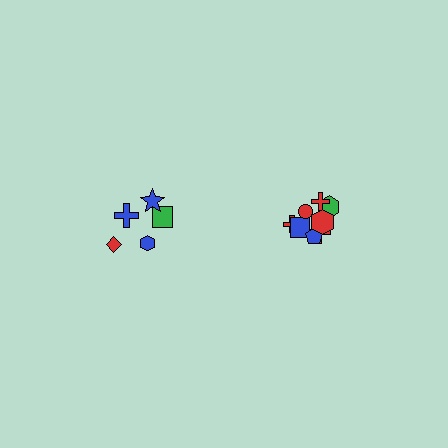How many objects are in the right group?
There are 8 objects.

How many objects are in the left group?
There are 5 objects.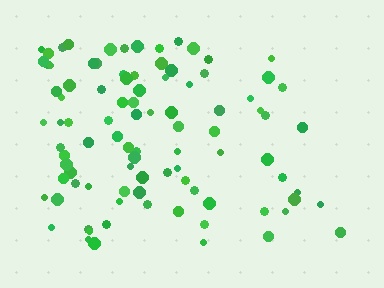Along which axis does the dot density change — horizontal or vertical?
Horizontal.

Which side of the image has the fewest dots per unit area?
The right.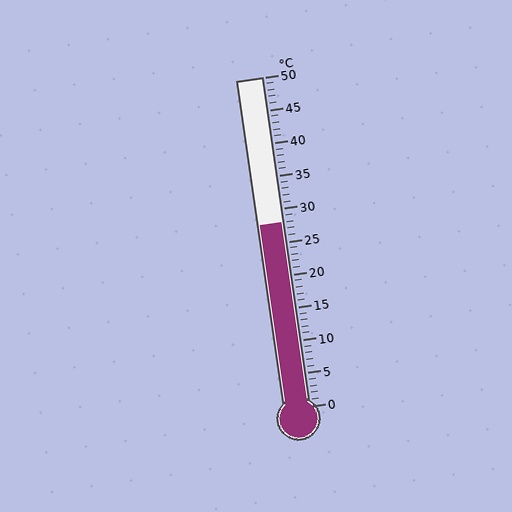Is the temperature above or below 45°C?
The temperature is below 45°C.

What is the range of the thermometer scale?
The thermometer scale ranges from 0°C to 50°C.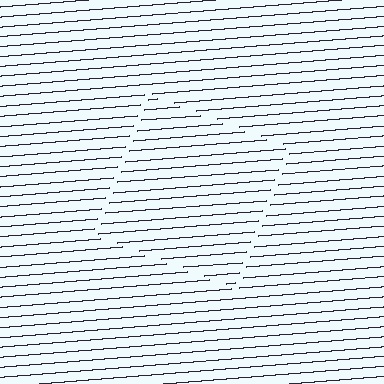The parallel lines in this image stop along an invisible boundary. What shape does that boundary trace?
An illusory square. The interior of the shape contains the same grating, shifted by half a period — the contour is defined by the phase discontinuity where line-ends from the inner and outer gratings abut.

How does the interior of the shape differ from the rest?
The interior of the shape contains the same grating, shifted by half a period — the contour is defined by the phase discontinuity where line-ends from the inner and outer gratings abut.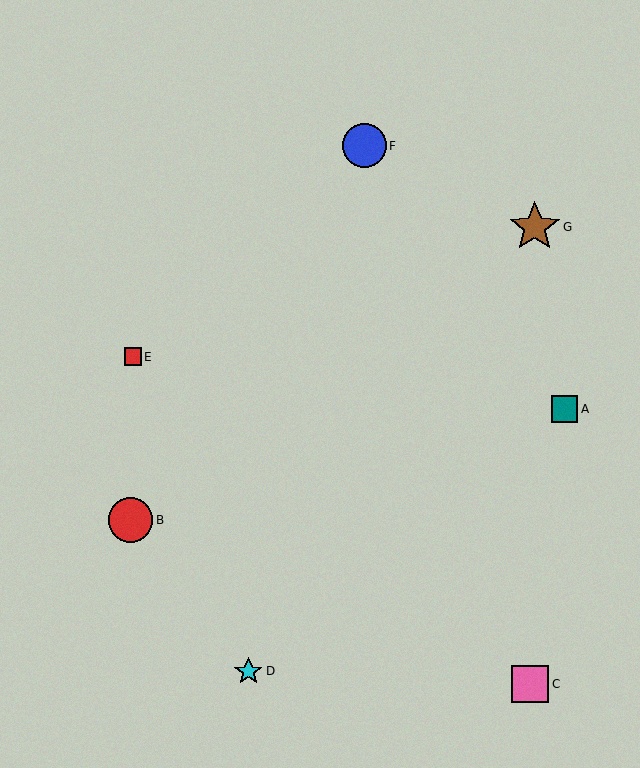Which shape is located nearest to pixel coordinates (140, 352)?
The red square (labeled E) at (133, 357) is nearest to that location.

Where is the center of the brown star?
The center of the brown star is at (535, 227).